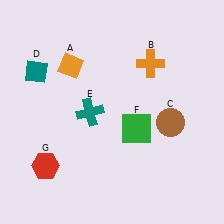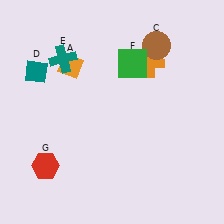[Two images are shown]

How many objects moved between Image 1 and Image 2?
3 objects moved between the two images.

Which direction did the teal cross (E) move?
The teal cross (E) moved up.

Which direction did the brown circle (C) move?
The brown circle (C) moved up.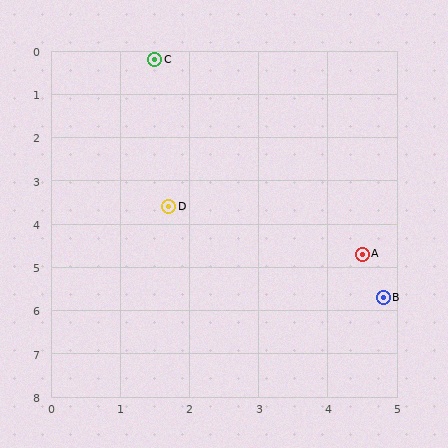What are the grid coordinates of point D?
Point D is at approximately (1.7, 3.6).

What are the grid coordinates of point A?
Point A is at approximately (4.5, 4.7).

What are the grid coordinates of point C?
Point C is at approximately (1.5, 0.2).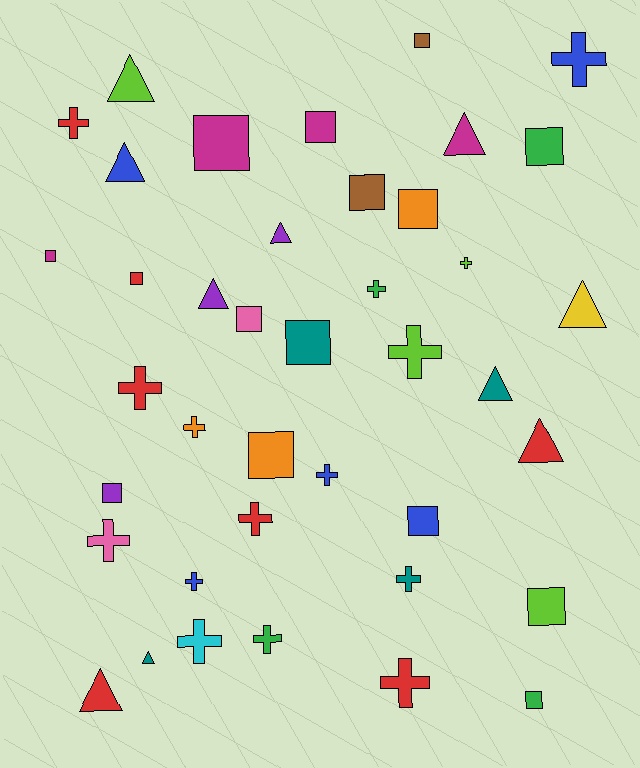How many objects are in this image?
There are 40 objects.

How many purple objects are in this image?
There are 3 purple objects.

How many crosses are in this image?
There are 15 crosses.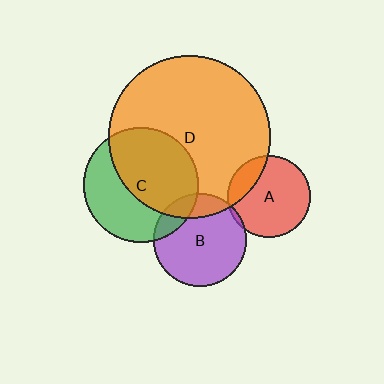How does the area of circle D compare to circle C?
Approximately 2.0 times.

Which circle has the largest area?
Circle D (orange).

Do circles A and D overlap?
Yes.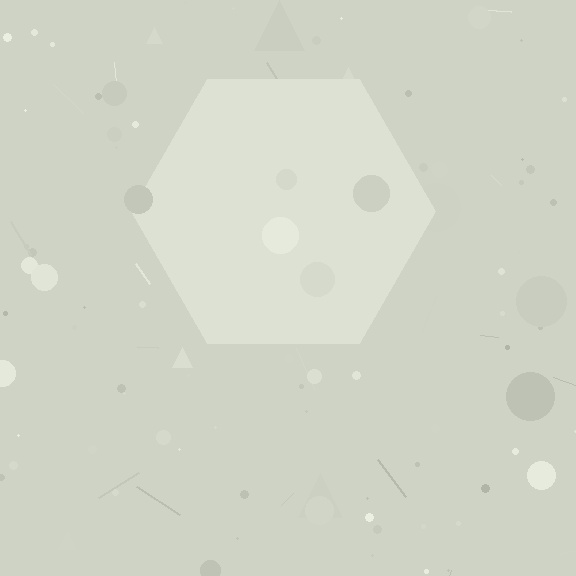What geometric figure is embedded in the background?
A hexagon is embedded in the background.